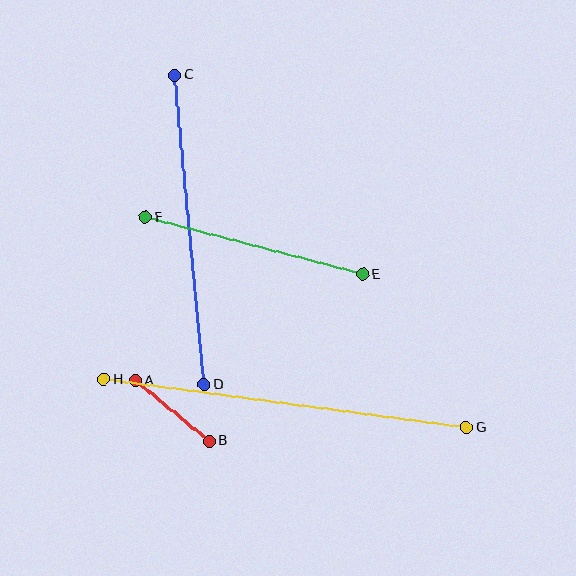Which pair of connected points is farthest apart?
Points G and H are farthest apart.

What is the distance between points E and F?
The distance is approximately 225 pixels.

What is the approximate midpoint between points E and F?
The midpoint is at approximately (254, 246) pixels.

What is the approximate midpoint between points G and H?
The midpoint is at approximately (285, 403) pixels.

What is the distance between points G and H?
The distance is approximately 366 pixels.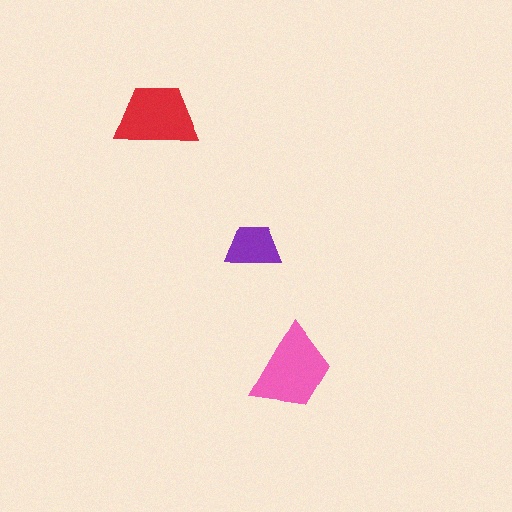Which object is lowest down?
The pink trapezoid is bottommost.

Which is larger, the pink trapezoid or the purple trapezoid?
The pink one.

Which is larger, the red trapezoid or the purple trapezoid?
The red one.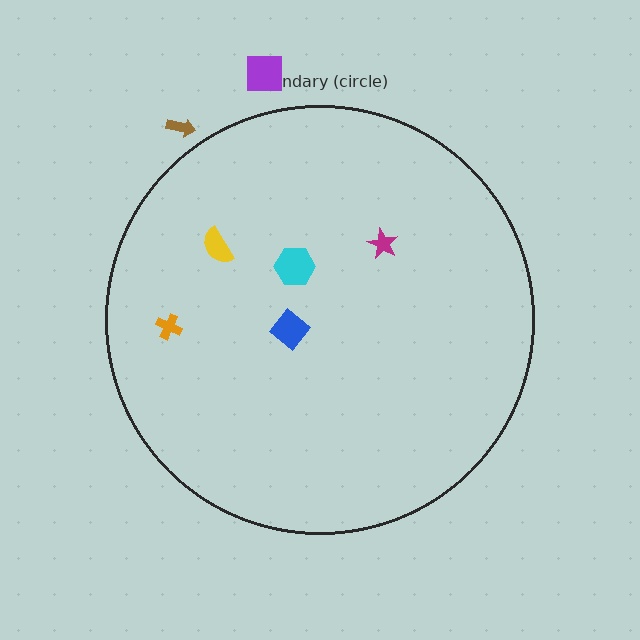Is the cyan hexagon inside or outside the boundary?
Inside.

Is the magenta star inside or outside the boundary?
Inside.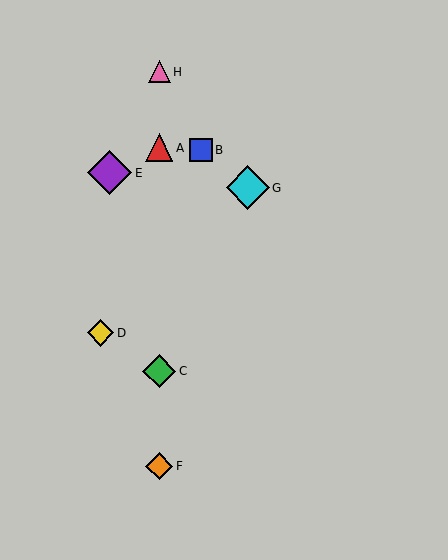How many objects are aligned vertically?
4 objects (A, C, F, H) are aligned vertically.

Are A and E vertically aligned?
No, A is at x≈159 and E is at x≈110.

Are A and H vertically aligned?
Yes, both are at x≈159.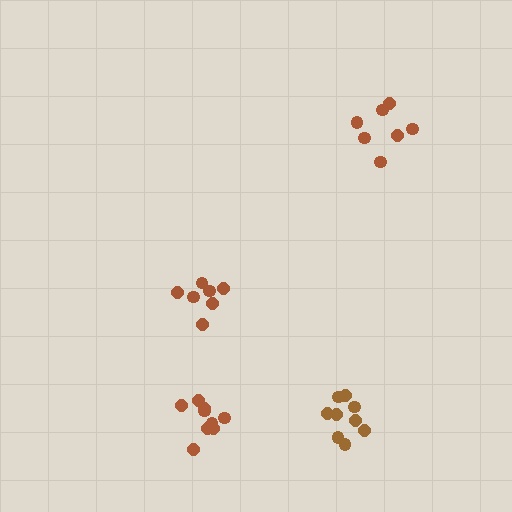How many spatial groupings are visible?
There are 4 spatial groupings.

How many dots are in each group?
Group 1: 9 dots, Group 2: 7 dots, Group 3: 7 dots, Group 4: 9 dots (32 total).